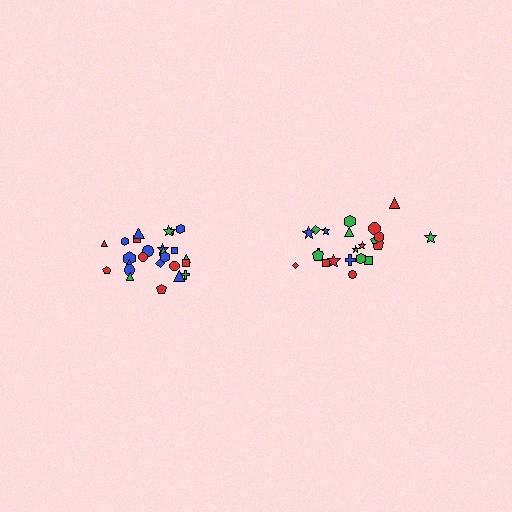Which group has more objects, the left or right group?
The left group.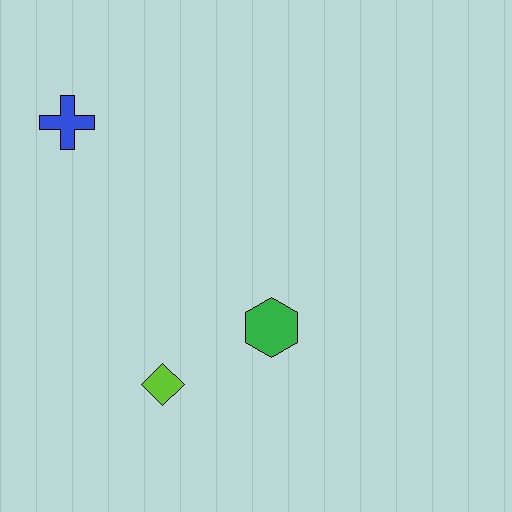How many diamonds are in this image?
There is 1 diamond.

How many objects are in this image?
There are 3 objects.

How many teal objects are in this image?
There are no teal objects.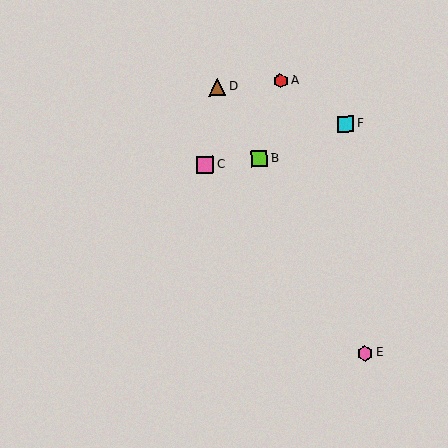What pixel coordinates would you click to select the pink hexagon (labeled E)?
Click at (365, 353) to select the pink hexagon E.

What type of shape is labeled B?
Shape B is a lime square.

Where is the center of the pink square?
The center of the pink square is at (205, 165).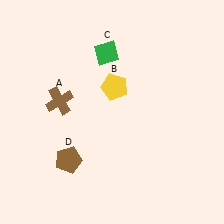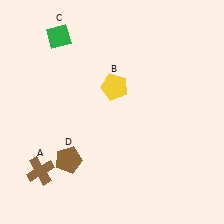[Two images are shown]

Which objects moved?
The objects that moved are: the brown cross (A), the green diamond (C).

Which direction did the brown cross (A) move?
The brown cross (A) moved down.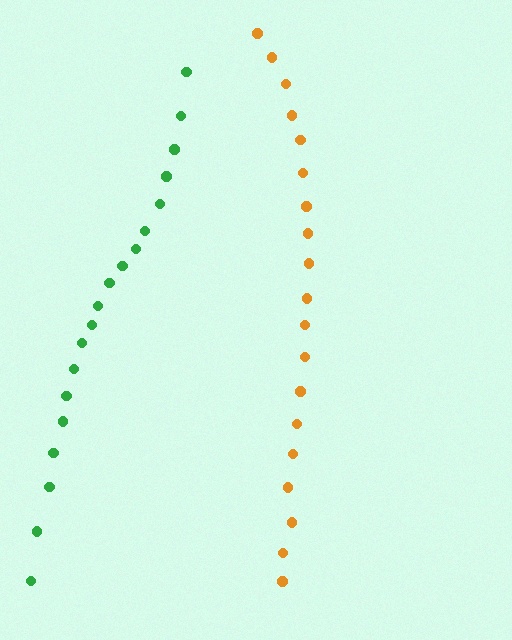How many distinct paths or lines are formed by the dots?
There are 2 distinct paths.